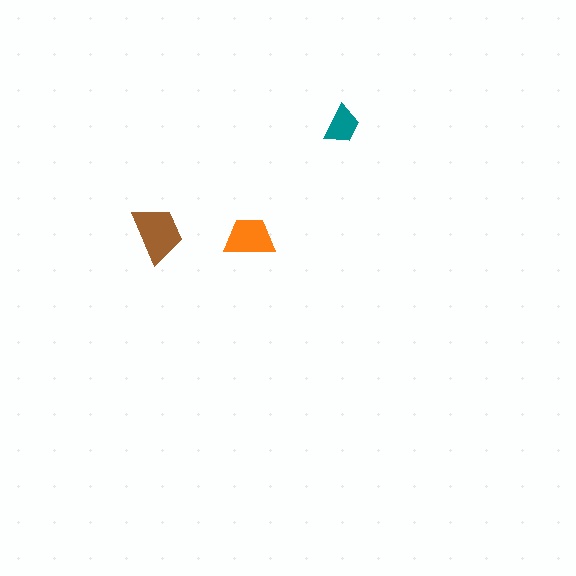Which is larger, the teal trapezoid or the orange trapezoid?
The orange one.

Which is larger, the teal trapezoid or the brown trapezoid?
The brown one.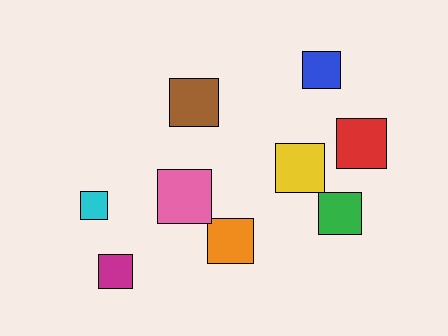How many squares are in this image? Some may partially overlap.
There are 9 squares.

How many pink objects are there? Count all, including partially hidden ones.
There is 1 pink object.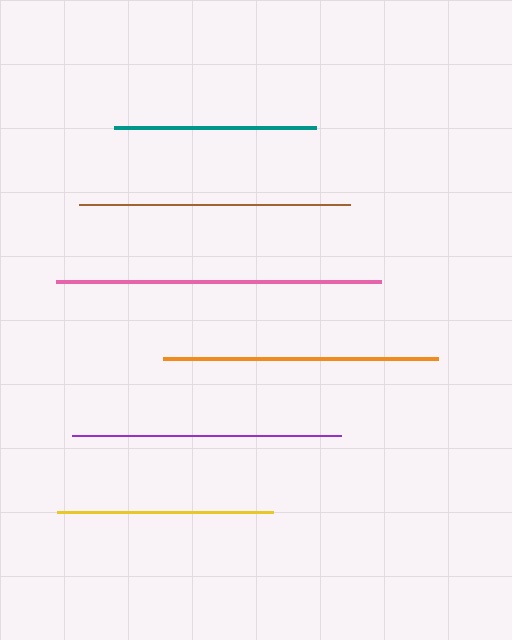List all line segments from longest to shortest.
From longest to shortest: pink, orange, brown, purple, yellow, teal.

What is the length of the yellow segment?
The yellow segment is approximately 216 pixels long.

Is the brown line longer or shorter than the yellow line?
The brown line is longer than the yellow line.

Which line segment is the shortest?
The teal line is the shortest at approximately 203 pixels.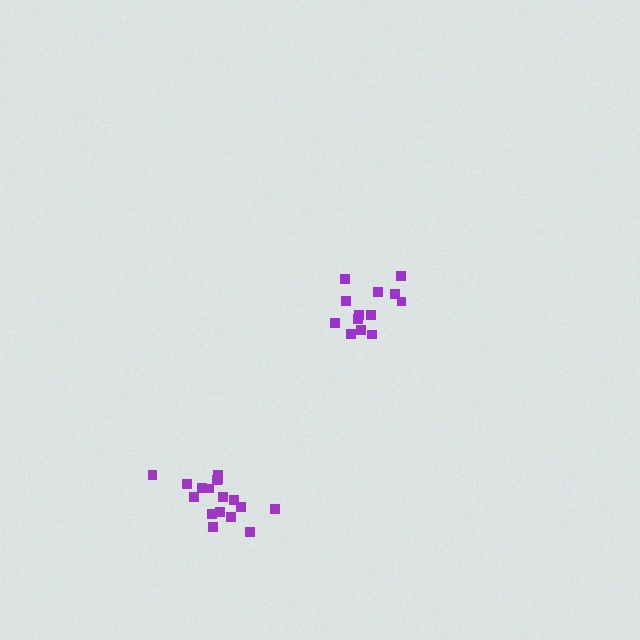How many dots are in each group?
Group 1: 13 dots, Group 2: 17 dots (30 total).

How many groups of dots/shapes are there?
There are 2 groups.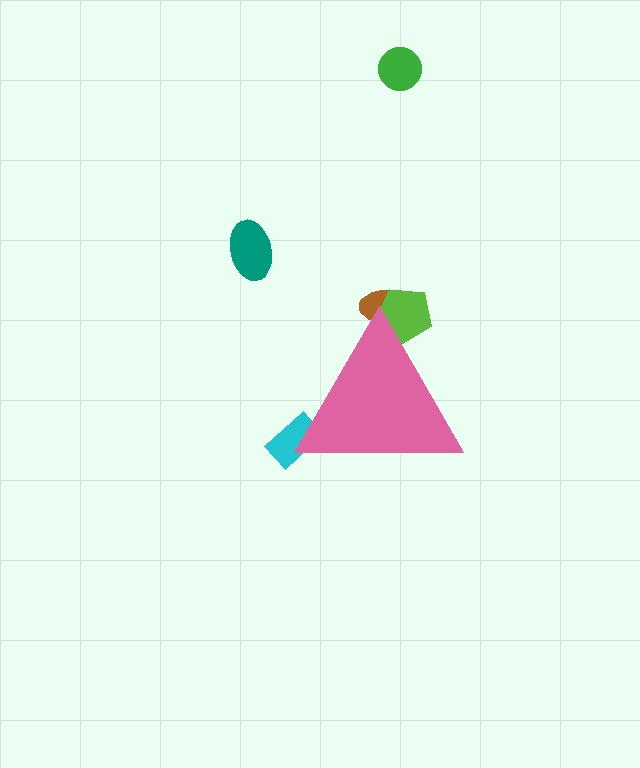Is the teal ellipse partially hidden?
No, the teal ellipse is fully visible.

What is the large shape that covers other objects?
A pink triangle.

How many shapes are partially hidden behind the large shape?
3 shapes are partially hidden.